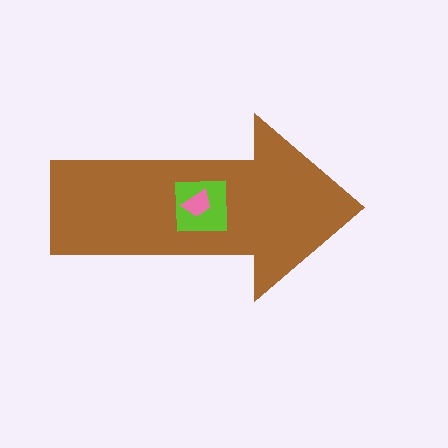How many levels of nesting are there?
3.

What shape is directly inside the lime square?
The pink trapezoid.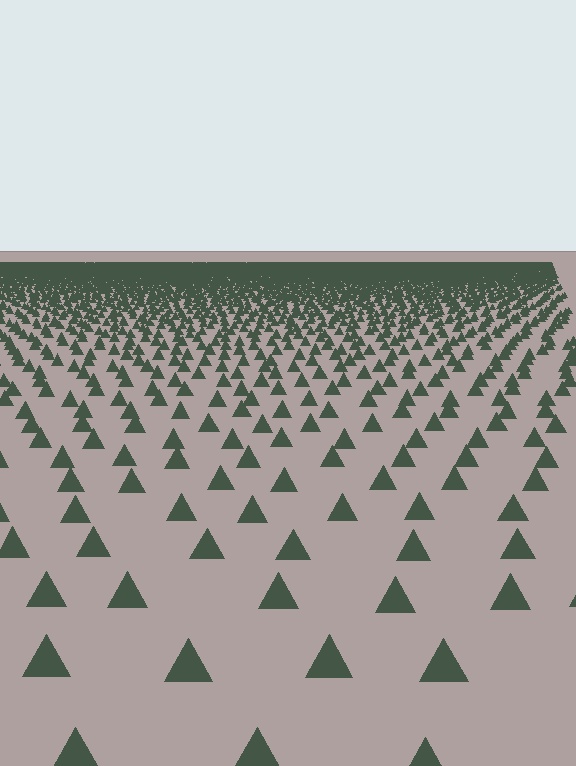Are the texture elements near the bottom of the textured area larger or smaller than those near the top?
Larger. Near the bottom, elements are closer to the viewer and appear at a bigger on-screen size.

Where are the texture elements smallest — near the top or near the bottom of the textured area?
Near the top.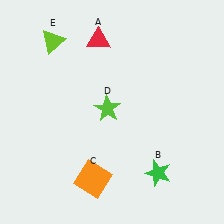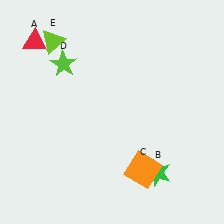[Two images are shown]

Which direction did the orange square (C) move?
The orange square (C) moved right.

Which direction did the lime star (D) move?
The lime star (D) moved up.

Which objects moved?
The objects that moved are: the red triangle (A), the orange square (C), the lime star (D).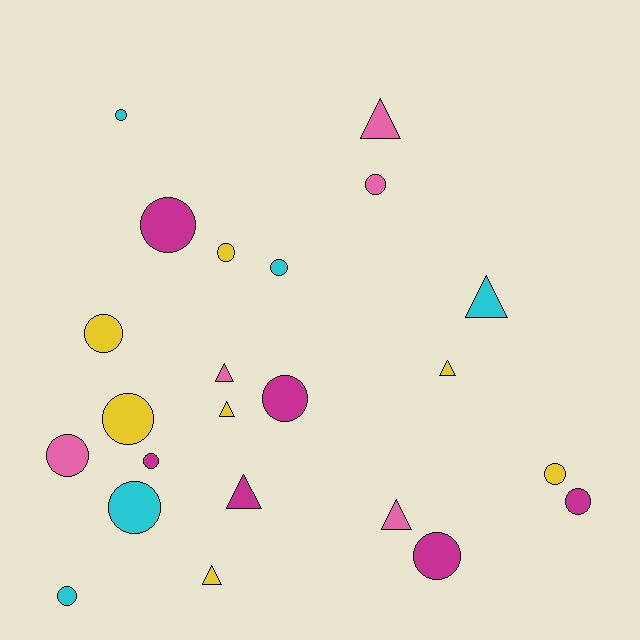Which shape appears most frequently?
Circle, with 15 objects.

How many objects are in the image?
There are 23 objects.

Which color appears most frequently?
Yellow, with 7 objects.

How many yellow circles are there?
There are 4 yellow circles.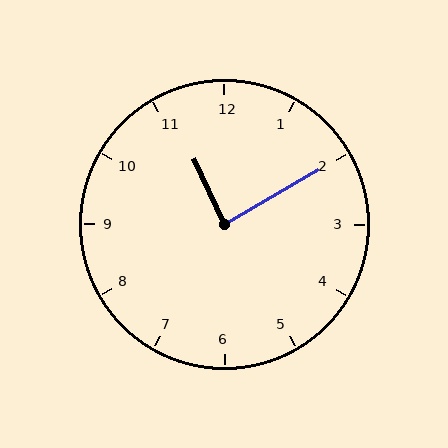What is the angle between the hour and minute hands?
Approximately 85 degrees.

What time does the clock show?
11:10.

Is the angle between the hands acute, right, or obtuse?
It is right.